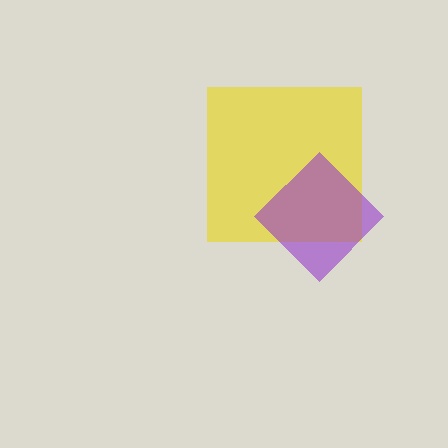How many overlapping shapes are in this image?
There are 2 overlapping shapes in the image.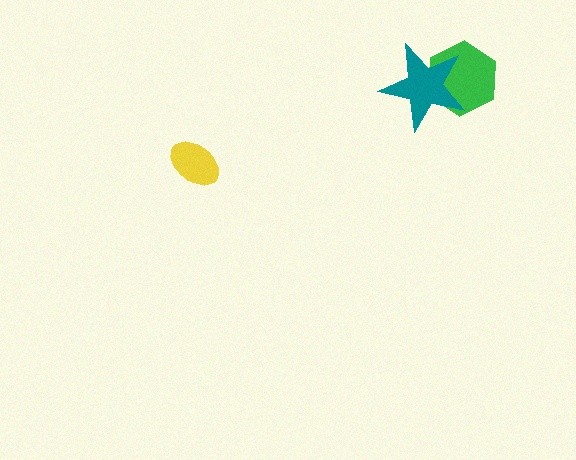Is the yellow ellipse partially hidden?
No, no other shape covers it.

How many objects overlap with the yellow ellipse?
0 objects overlap with the yellow ellipse.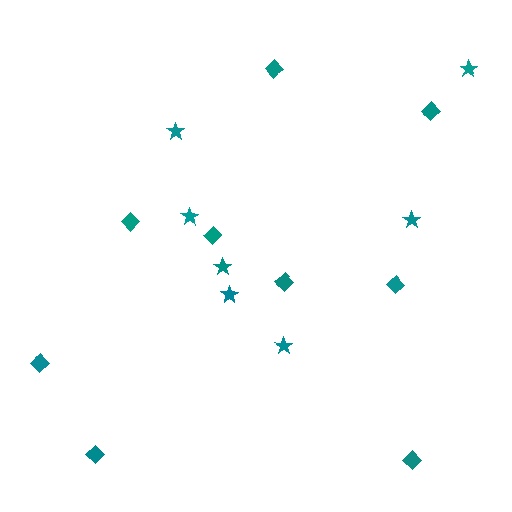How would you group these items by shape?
There are 2 groups: one group of stars (7) and one group of diamonds (9).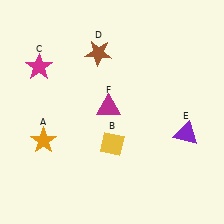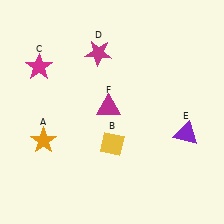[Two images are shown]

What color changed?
The star (D) changed from brown in Image 1 to magenta in Image 2.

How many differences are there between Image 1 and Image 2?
There is 1 difference between the two images.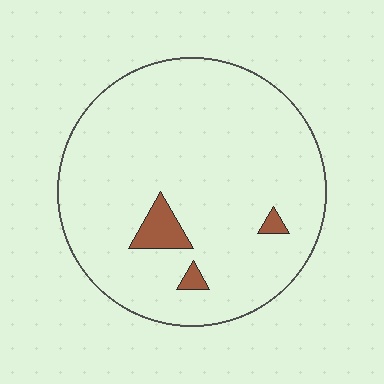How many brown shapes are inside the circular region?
3.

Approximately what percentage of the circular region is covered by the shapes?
Approximately 5%.